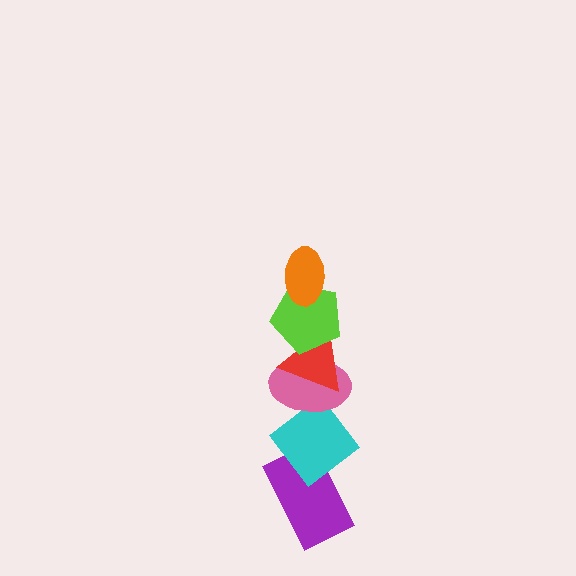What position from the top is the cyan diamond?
The cyan diamond is 5th from the top.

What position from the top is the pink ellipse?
The pink ellipse is 4th from the top.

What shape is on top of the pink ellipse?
The red triangle is on top of the pink ellipse.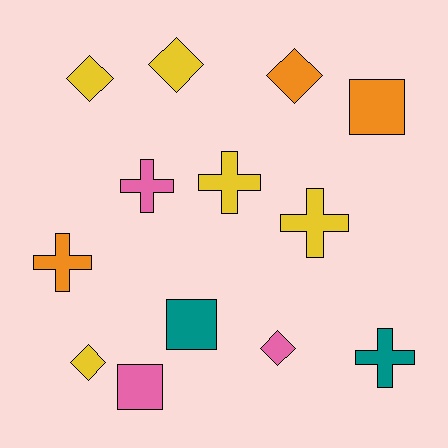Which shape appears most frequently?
Diamond, with 5 objects.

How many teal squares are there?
There is 1 teal square.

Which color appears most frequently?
Yellow, with 5 objects.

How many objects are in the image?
There are 13 objects.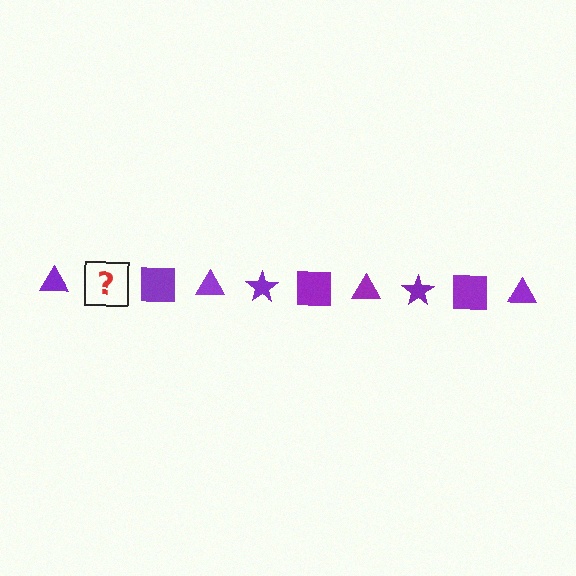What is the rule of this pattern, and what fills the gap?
The rule is that the pattern cycles through triangle, star, square shapes in purple. The gap should be filled with a purple star.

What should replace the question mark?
The question mark should be replaced with a purple star.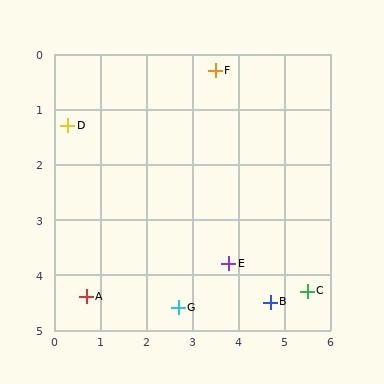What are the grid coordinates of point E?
Point E is at approximately (3.8, 3.8).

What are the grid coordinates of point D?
Point D is at approximately (0.3, 1.3).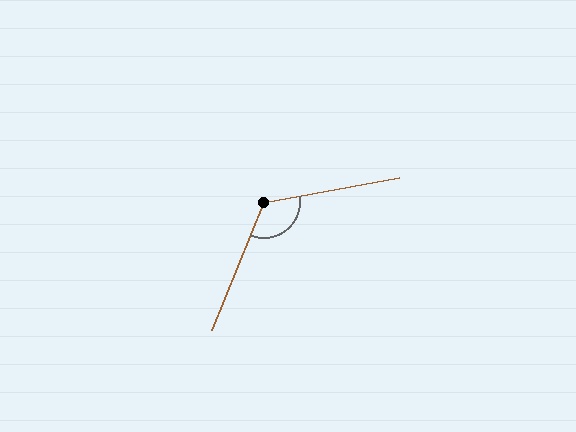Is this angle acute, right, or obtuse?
It is obtuse.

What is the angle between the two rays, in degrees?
Approximately 123 degrees.